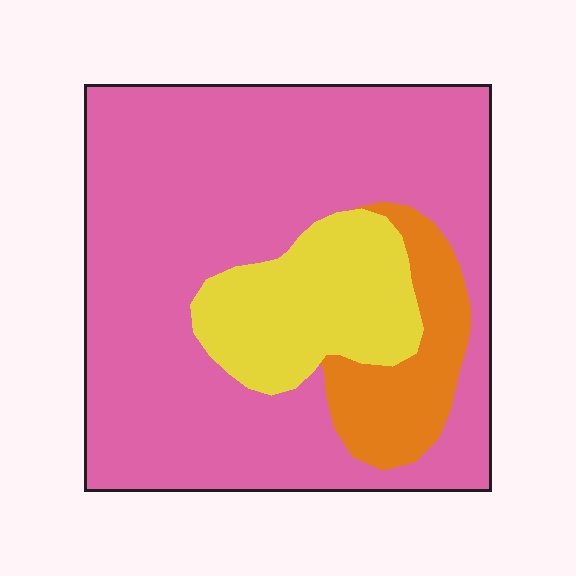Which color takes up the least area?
Orange, at roughly 10%.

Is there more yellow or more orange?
Yellow.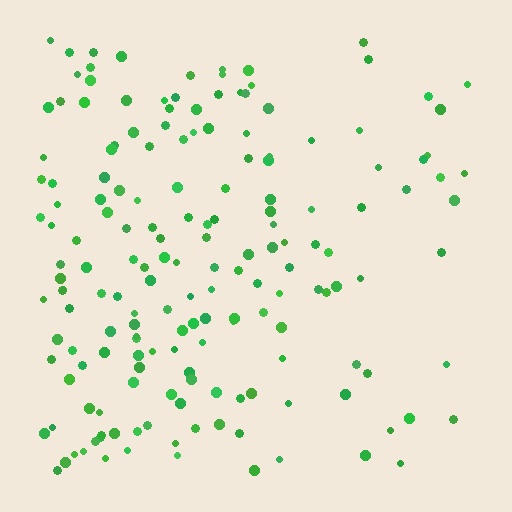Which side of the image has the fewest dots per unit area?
The right.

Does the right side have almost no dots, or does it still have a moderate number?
Still a moderate number, just noticeably fewer than the left.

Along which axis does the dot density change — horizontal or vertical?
Horizontal.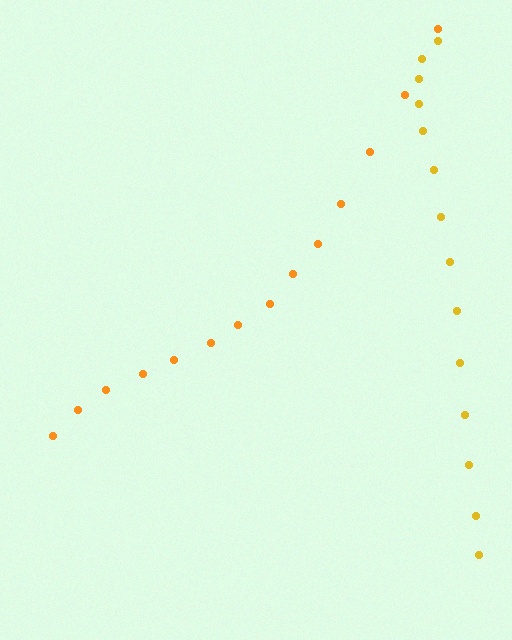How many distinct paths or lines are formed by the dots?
There are 2 distinct paths.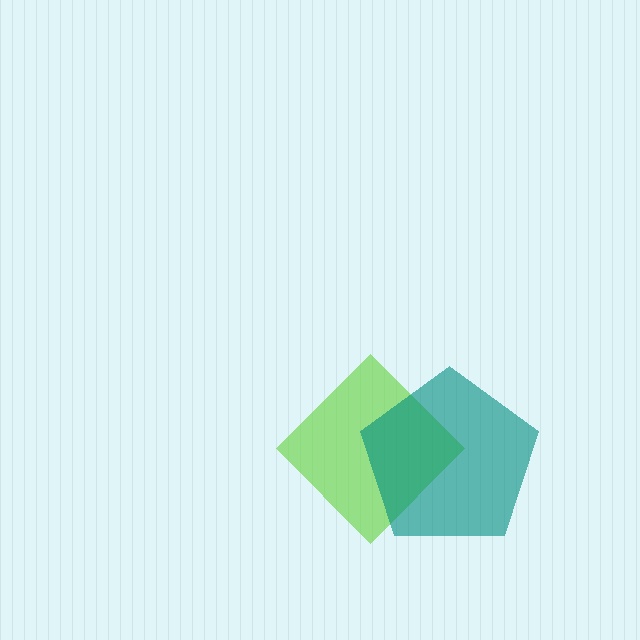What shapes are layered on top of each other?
The layered shapes are: a lime diamond, a teal pentagon.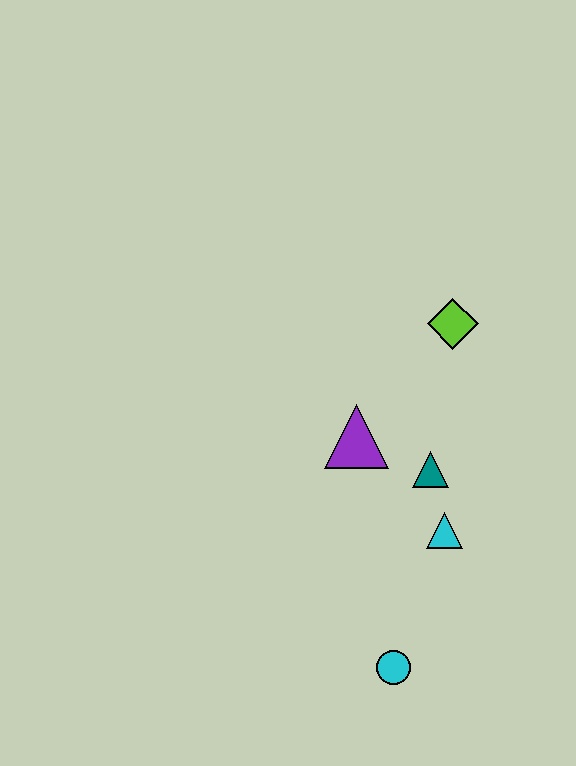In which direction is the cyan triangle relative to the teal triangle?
The cyan triangle is below the teal triangle.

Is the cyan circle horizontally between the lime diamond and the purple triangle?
Yes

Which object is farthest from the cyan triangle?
The lime diamond is farthest from the cyan triangle.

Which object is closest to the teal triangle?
The cyan triangle is closest to the teal triangle.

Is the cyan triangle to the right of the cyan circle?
Yes